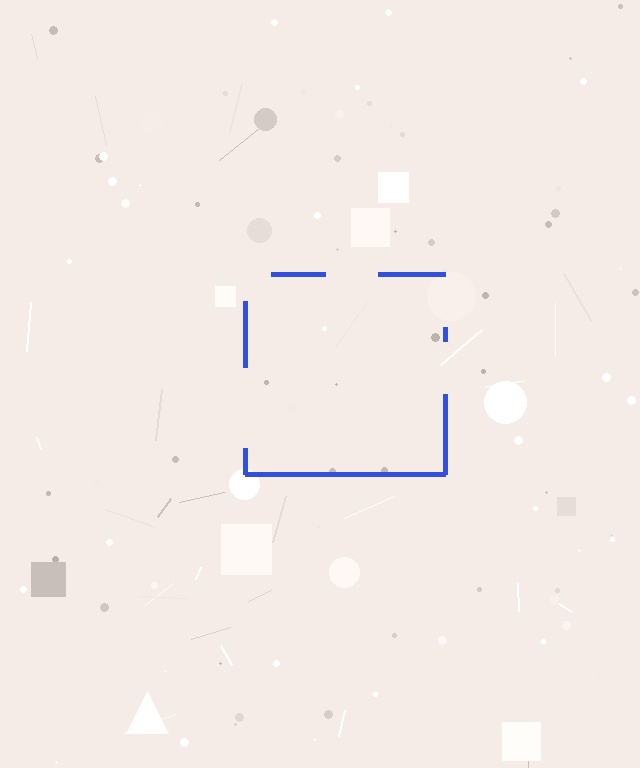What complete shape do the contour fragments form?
The contour fragments form a square.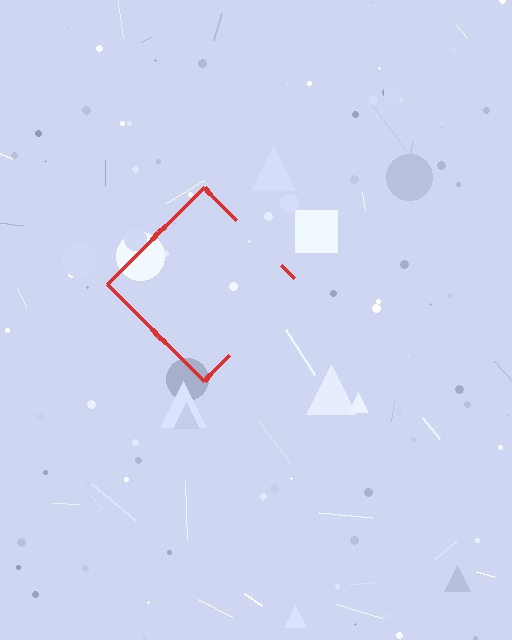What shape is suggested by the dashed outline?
The dashed outline suggests a diamond.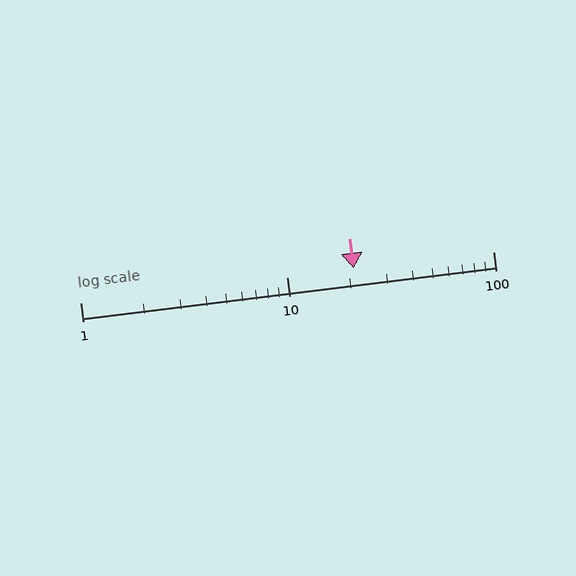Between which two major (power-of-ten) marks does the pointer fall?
The pointer is between 10 and 100.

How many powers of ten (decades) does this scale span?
The scale spans 2 decades, from 1 to 100.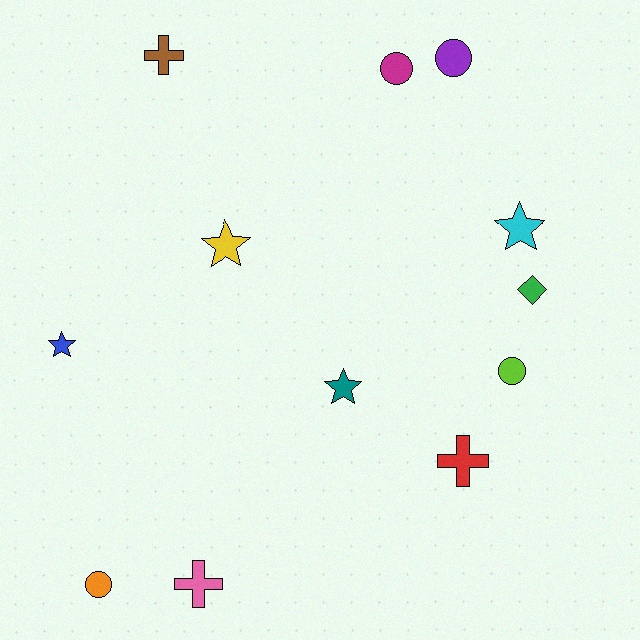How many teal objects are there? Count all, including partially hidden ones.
There is 1 teal object.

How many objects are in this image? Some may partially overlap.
There are 12 objects.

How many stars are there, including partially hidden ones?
There are 4 stars.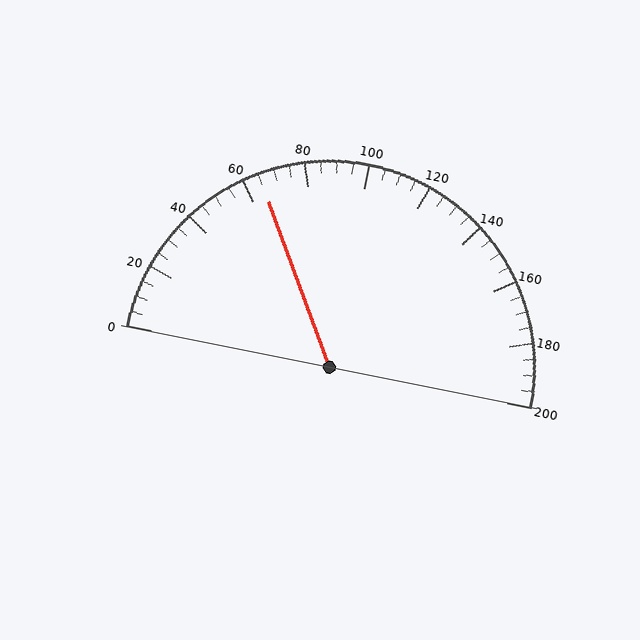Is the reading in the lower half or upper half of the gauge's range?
The reading is in the lower half of the range (0 to 200).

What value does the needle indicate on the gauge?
The needle indicates approximately 65.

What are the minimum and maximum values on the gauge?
The gauge ranges from 0 to 200.